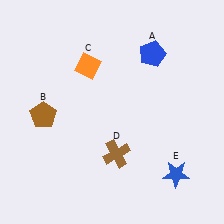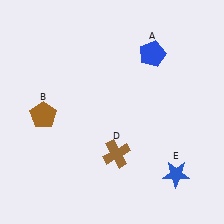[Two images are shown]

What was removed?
The orange diamond (C) was removed in Image 2.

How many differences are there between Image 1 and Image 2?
There is 1 difference between the two images.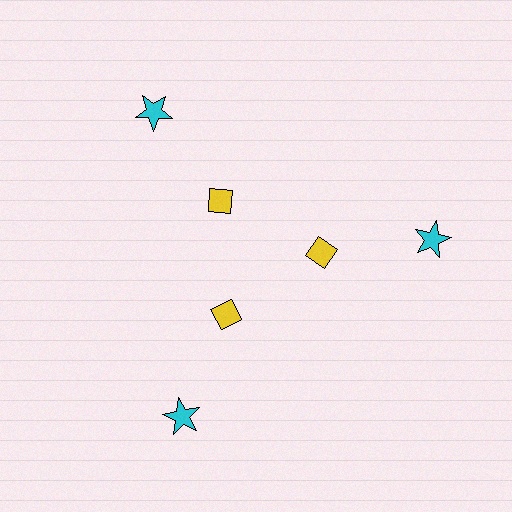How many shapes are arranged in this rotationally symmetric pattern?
There are 6 shapes, arranged in 3 groups of 2.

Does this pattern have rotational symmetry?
Yes, this pattern has 3-fold rotational symmetry. It looks the same after rotating 120 degrees around the center.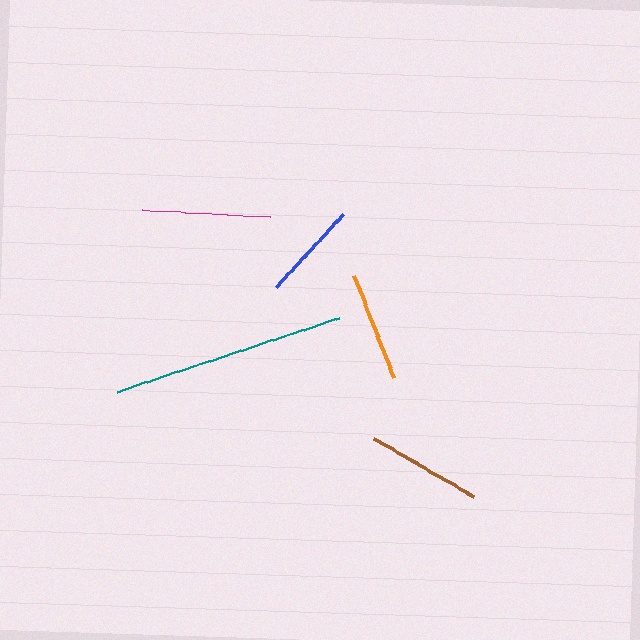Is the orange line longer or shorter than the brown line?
The brown line is longer than the orange line.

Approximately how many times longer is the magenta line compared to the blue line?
The magenta line is approximately 1.3 times the length of the blue line.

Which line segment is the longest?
The teal line is the longest at approximately 234 pixels.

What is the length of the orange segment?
The orange segment is approximately 109 pixels long.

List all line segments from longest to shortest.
From longest to shortest: teal, magenta, brown, orange, blue.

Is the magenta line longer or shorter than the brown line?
The magenta line is longer than the brown line.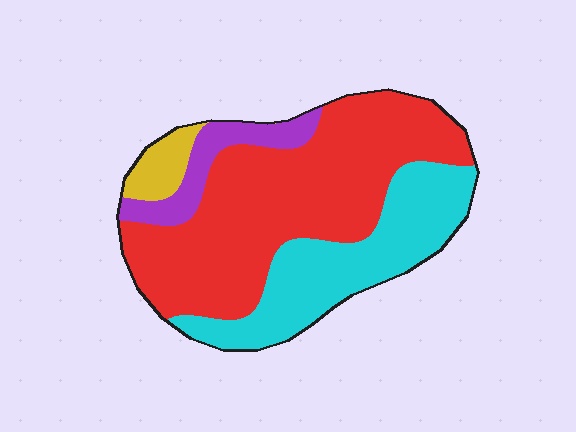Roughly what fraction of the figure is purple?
Purple takes up less than a quarter of the figure.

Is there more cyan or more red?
Red.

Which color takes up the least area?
Yellow, at roughly 5%.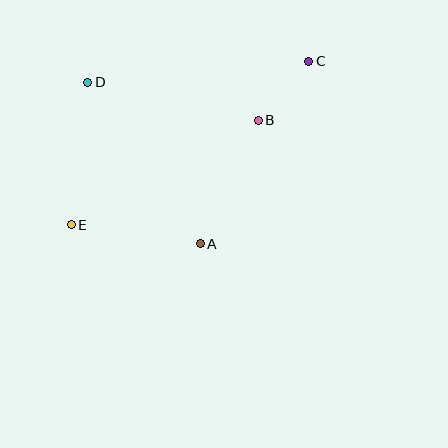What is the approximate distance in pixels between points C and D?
The distance between C and D is approximately 222 pixels.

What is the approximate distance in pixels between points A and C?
The distance between A and C is approximately 212 pixels.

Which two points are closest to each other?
Points B and C are closest to each other.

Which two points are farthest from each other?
Points C and E are farthest from each other.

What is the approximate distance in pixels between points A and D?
The distance between A and D is approximately 197 pixels.